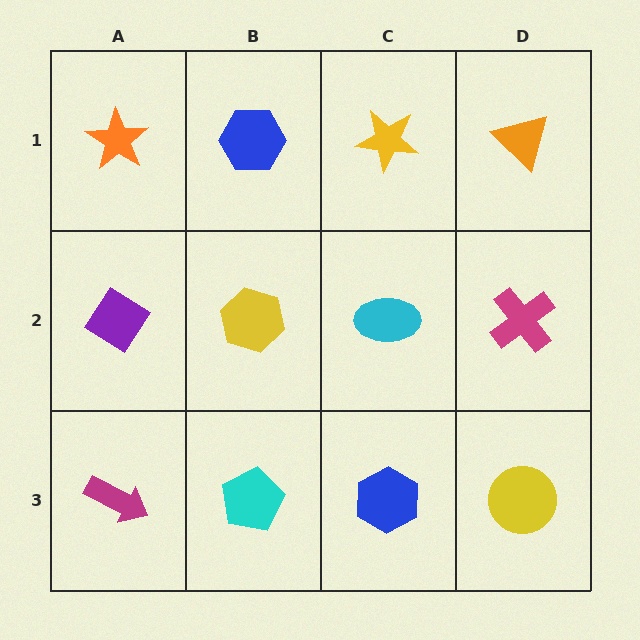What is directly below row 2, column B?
A cyan pentagon.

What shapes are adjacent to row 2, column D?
An orange triangle (row 1, column D), a yellow circle (row 3, column D), a cyan ellipse (row 2, column C).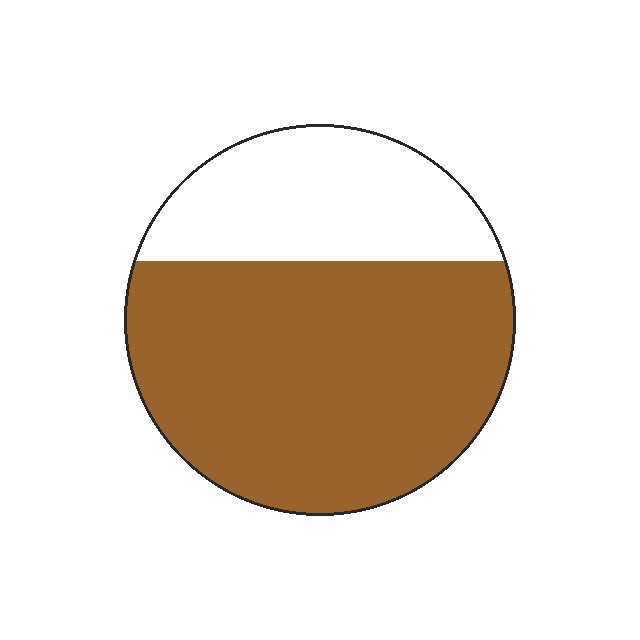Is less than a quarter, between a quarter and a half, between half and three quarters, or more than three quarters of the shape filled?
Between half and three quarters.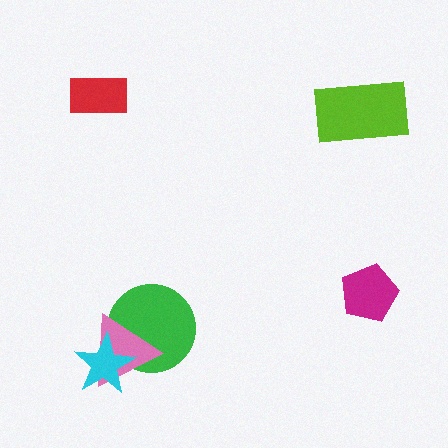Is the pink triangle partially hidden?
Yes, it is partially covered by another shape.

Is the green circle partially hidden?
Yes, it is partially covered by another shape.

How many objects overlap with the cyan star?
2 objects overlap with the cyan star.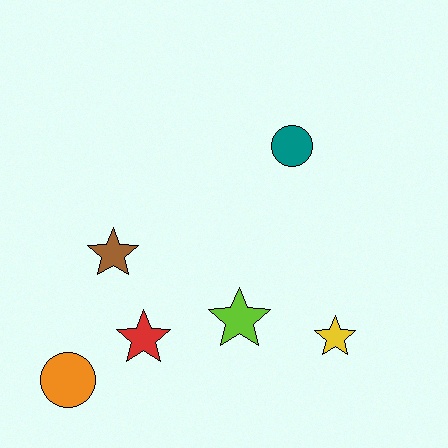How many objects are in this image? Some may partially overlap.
There are 6 objects.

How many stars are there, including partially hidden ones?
There are 4 stars.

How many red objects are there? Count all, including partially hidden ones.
There is 1 red object.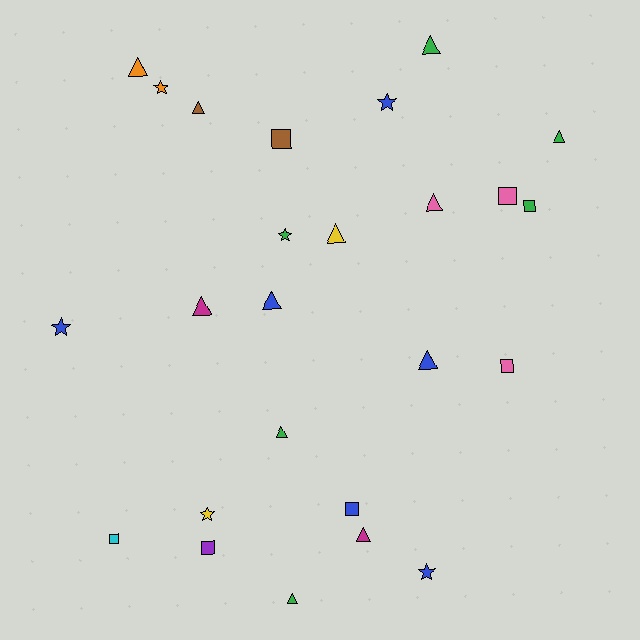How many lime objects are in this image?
There are no lime objects.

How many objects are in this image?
There are 25 objects.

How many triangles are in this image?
There are 12 triangles.